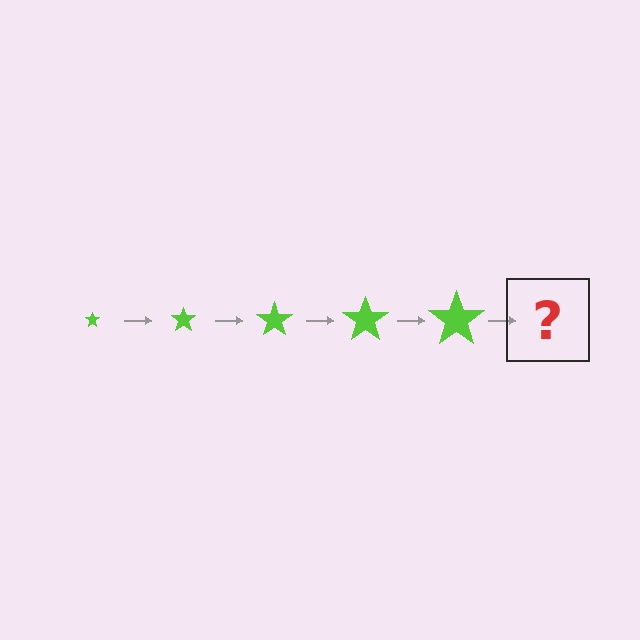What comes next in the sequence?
The next element should be a lime star, larger than the previous one.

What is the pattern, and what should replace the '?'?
The pattern is that the star gets progressively larger each step. The '?' should be a lime star, larger than the previous one.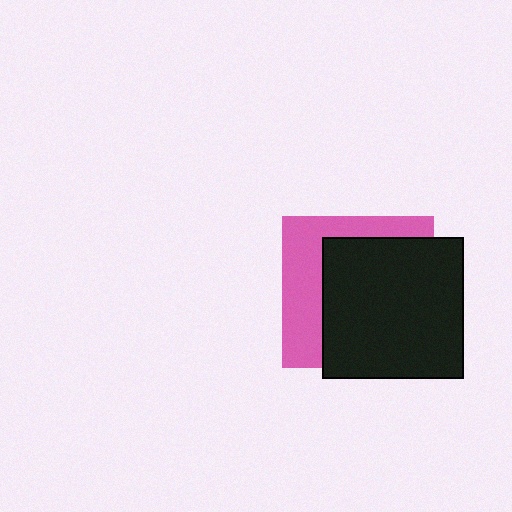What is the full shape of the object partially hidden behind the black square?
The partially hidden object is a pink square.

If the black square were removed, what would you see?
You would see the complete pink square.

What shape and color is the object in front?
The object in front is a black square.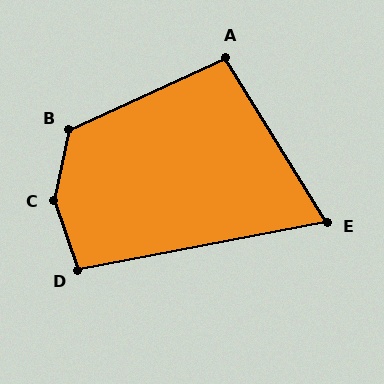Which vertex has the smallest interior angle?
E, at approximately 69 degrees.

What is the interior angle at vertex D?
Approximately 98 degrees (obtuse).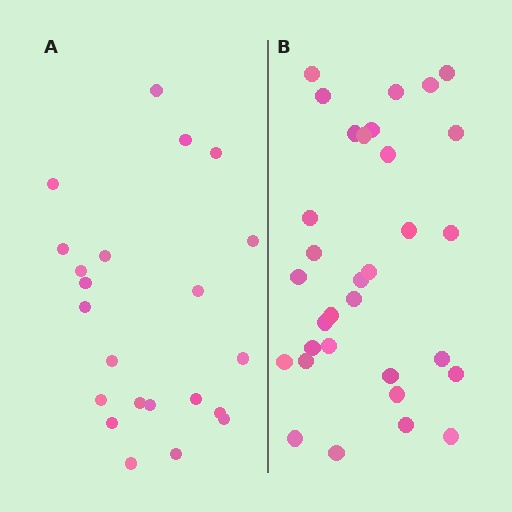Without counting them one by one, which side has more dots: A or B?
Region B (the right region) has more dots.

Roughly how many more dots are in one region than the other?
Region B has roughly 10 or so more dots than region A.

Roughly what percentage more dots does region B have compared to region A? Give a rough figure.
About 45% more.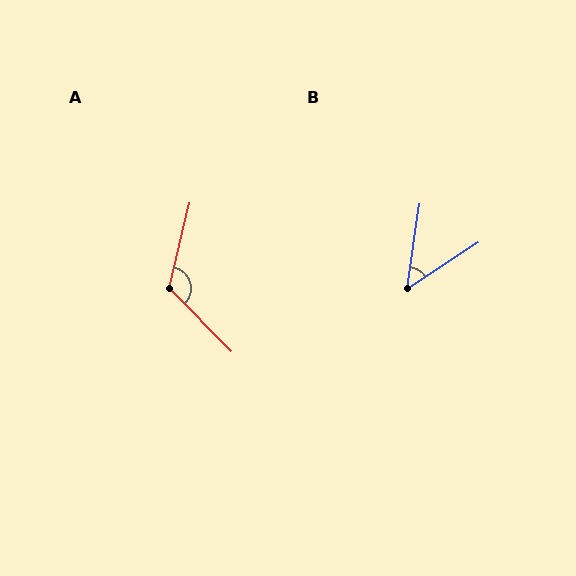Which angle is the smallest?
B, at approximately 48 degrees.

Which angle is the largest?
A, at approximately 122 degrees.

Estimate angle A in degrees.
Approximately 122 degrees.